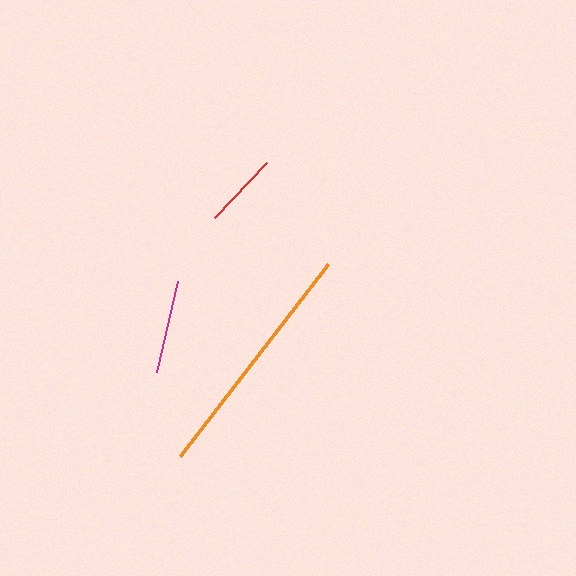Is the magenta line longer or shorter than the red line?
The magenta line is longer than the red line.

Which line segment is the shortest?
The red line is the shortest at approximately 76 pixels.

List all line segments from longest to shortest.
From longest to shortest: orange, magenta, red.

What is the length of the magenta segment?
The magenta segment is approximately 93 pixels long.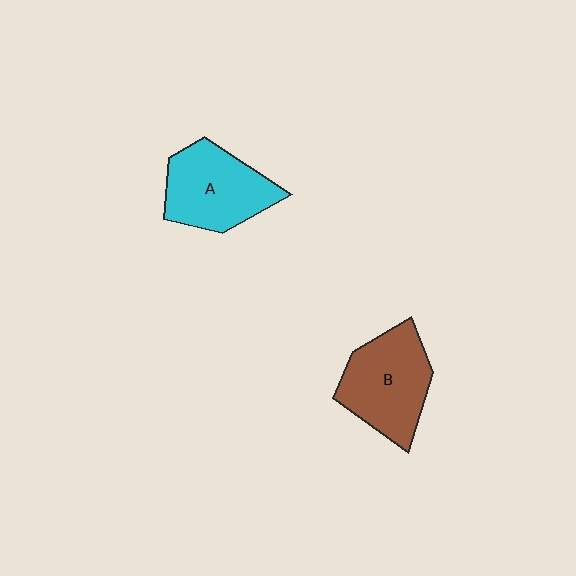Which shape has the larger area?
Shape B (brown).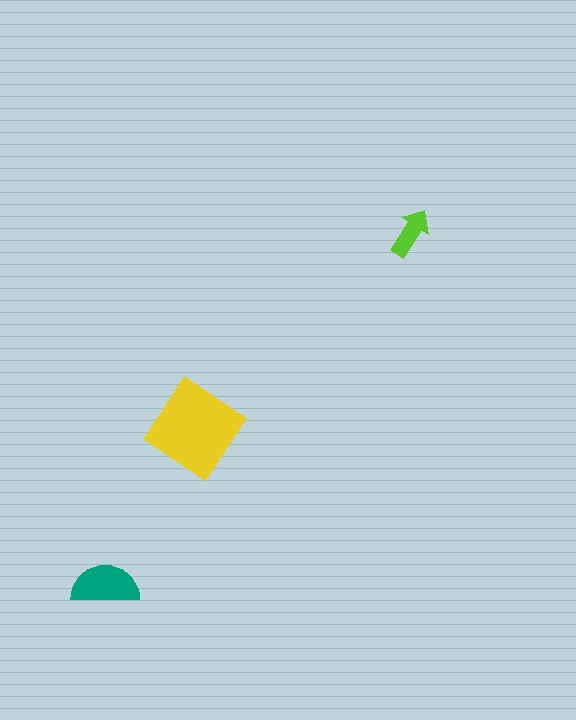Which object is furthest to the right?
The lime arrow is rightmost.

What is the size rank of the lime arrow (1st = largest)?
3rd.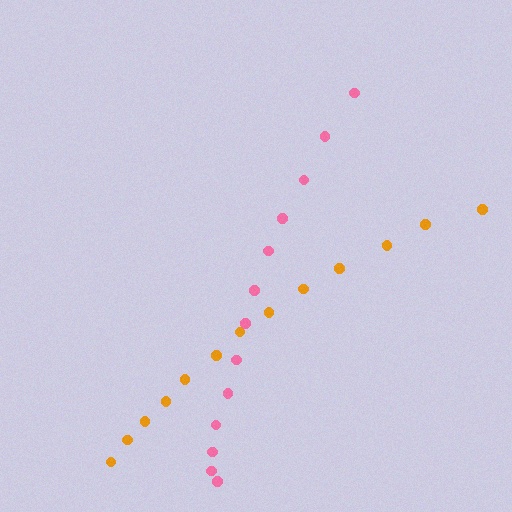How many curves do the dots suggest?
There are 2 distinct paths.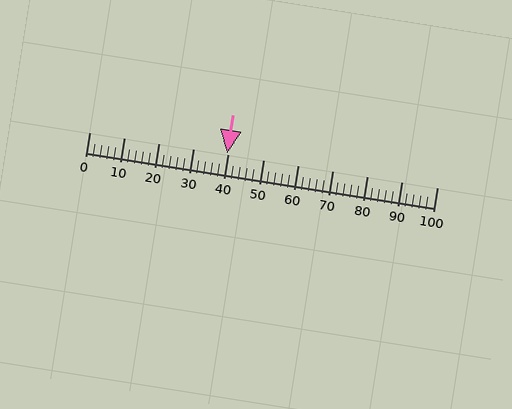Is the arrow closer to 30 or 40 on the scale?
The arrow is closer to 40.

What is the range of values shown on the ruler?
The ruler shows values from 0 to 100.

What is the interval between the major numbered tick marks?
The major tick marks are spaced 10 units apart.